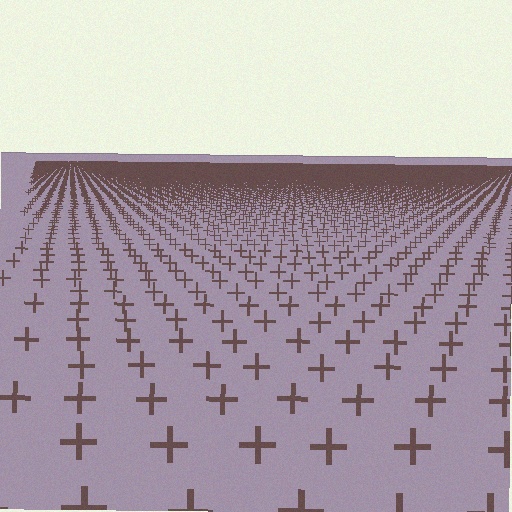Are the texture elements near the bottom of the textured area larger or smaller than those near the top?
Larger. Near the bottom, elements are closer to the viewer and appear at a bigger on-screen size.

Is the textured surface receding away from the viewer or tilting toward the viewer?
The surface is receding away from the viewer. Texture elements get smaller and denser toward the top.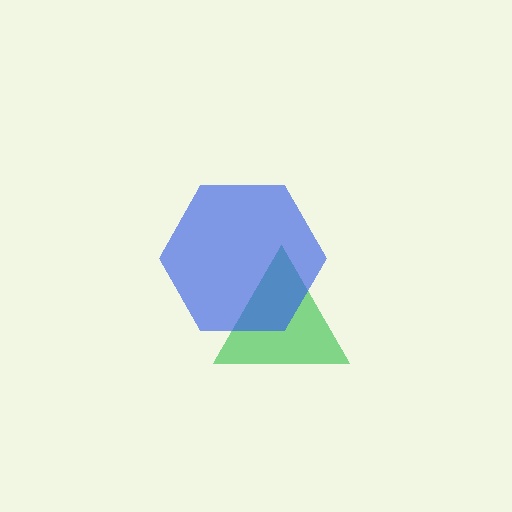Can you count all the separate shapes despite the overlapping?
Yes, there are 2 separate shapes.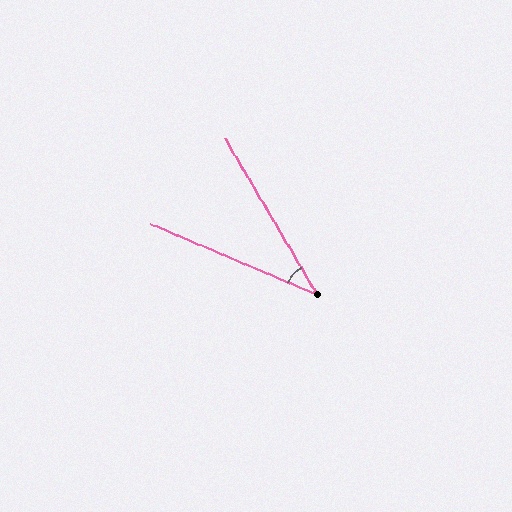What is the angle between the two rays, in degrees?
Approximately 36 degrees.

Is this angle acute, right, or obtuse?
It is acute.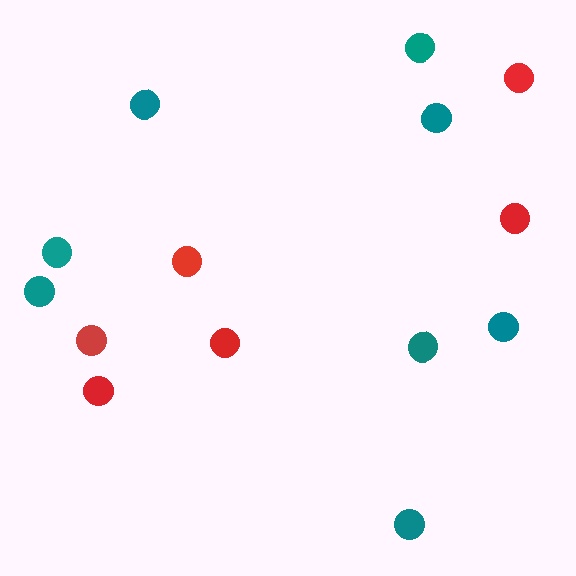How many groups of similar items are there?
There are 2 groups: one group of teal circles (8) and one group of red circles (6).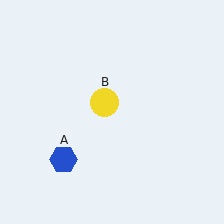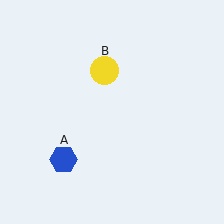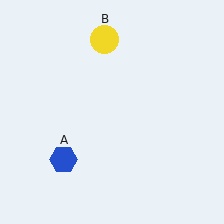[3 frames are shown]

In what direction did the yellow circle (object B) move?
The yellow circle (object B) moved up.